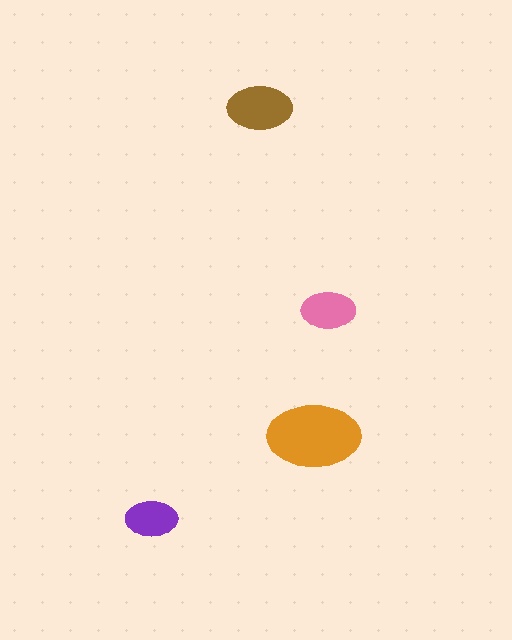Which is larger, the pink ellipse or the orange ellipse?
The orange one.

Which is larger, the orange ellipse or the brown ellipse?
The orange one.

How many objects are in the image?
There are 4 objects in the image.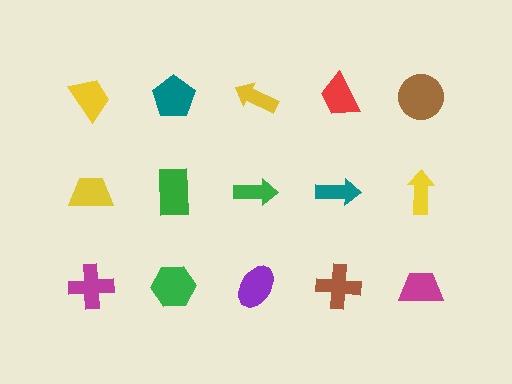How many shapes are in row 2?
5 shapes.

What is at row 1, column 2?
A teal pentagon.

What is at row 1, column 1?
A yellow trapezoid.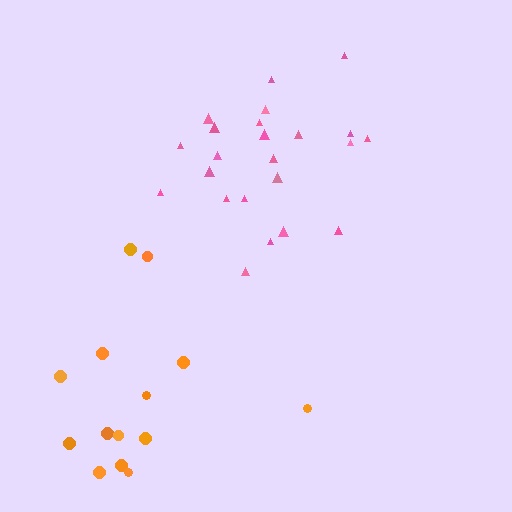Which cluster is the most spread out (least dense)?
Orange.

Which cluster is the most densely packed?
Pink.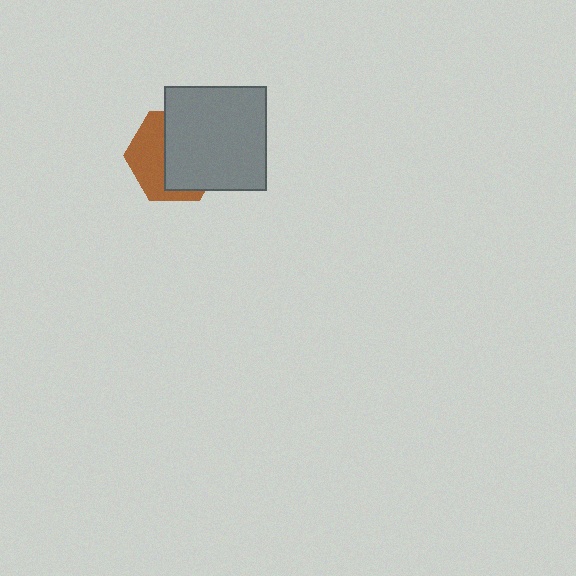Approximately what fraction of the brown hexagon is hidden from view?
Roughly 59% of the brown hexagon is hidden behind the gray rectangle.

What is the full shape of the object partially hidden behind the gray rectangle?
The partially hidden object is a brown hexagon.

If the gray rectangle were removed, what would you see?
You would see the complete brown hexagon.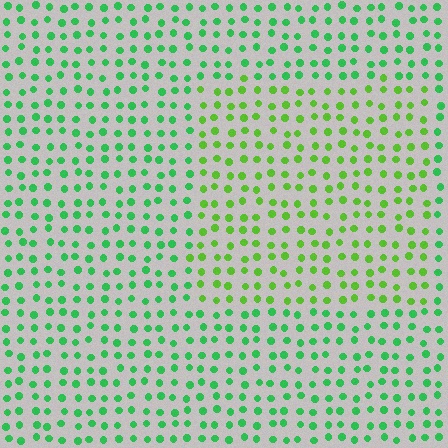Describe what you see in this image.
The image is filled with small green elements in a uniform arrangement. A rectangle-shaped region is visible where the elements are tinted to a slightly different hue, forming a subtle color boundary.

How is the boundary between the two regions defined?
The boundary is defined purely by a slight shift in hue (about 33 degrees). Spacing, size, and orientation are identical on both sides.